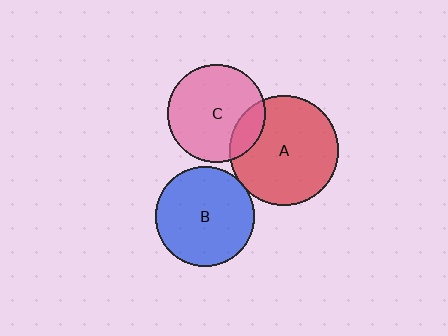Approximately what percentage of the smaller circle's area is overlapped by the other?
Approximately 5%.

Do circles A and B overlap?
Yes.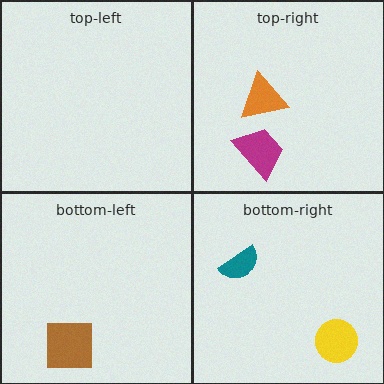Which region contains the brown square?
The bottom-left region.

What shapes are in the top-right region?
The magenta trapezoid, the orange triangle.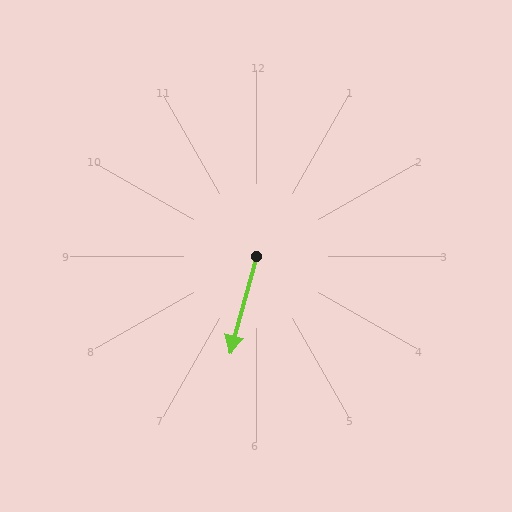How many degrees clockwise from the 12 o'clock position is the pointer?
Approximately 195 degrees.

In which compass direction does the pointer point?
South.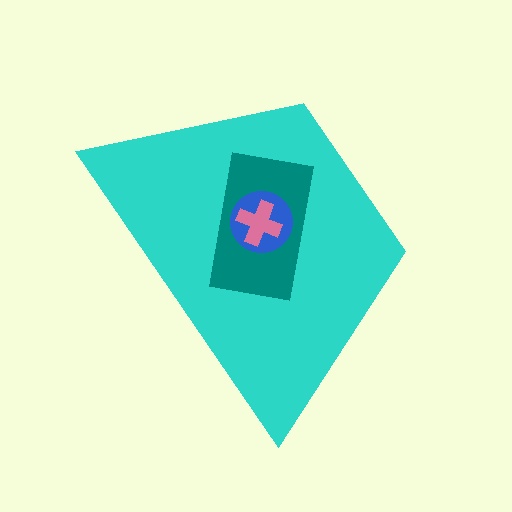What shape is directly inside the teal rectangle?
The blue circle.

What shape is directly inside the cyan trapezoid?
The teal rectangle.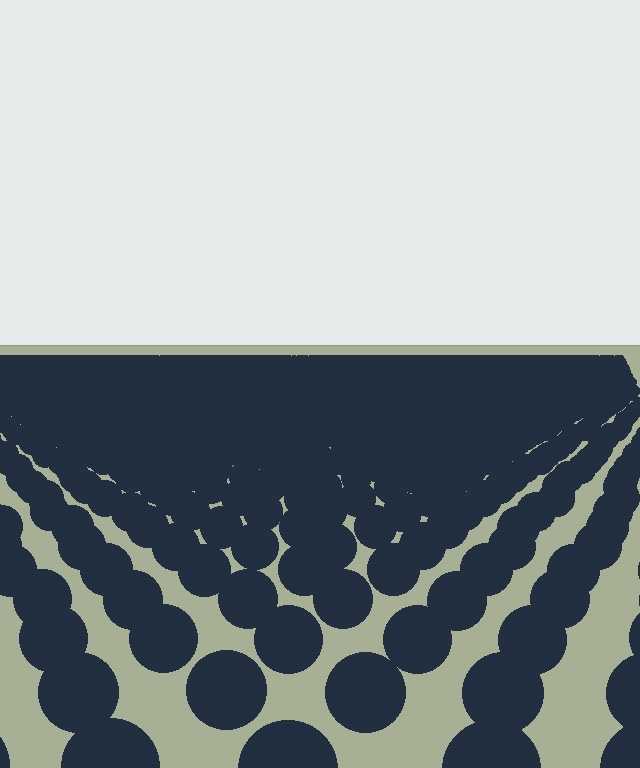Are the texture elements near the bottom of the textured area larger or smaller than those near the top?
Larger. Near the bottom, elements are closer to the viewer and appear at a bigger on-screen size.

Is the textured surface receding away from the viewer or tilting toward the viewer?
The surface is receding away from the viewer. Texture elements get smaller and denser toward the top.